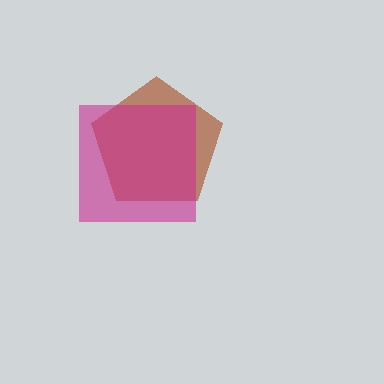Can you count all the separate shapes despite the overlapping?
Yes, there are 2 separate shapes.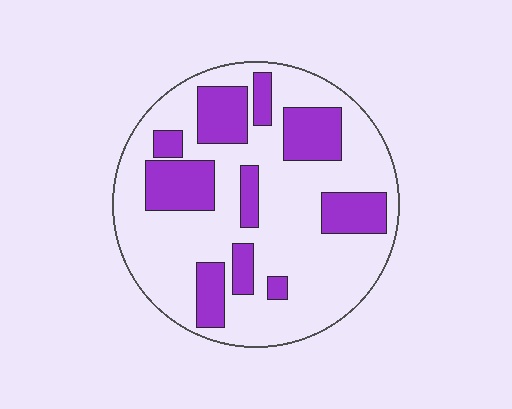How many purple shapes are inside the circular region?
10.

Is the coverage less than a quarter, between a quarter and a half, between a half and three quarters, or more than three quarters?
Between a quarter and a half.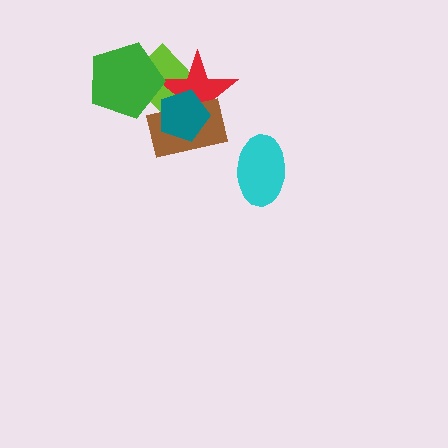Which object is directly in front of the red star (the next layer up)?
The brown rectangle is directly in front of the red star.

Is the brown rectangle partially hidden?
Yes, it is partially covered by another shape.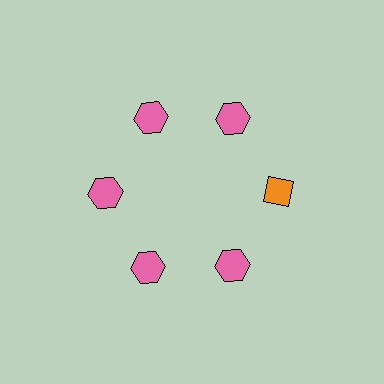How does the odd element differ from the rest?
It differs in both color (orange instead of pink) and shape (diamond instead of hexagon).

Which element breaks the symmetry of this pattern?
The orange diamond at roughly the 3 o'clock position breaks the symmetry. All other shapes are pink hexagons.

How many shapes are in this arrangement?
There are 6 shapes arranged in a ring pattern.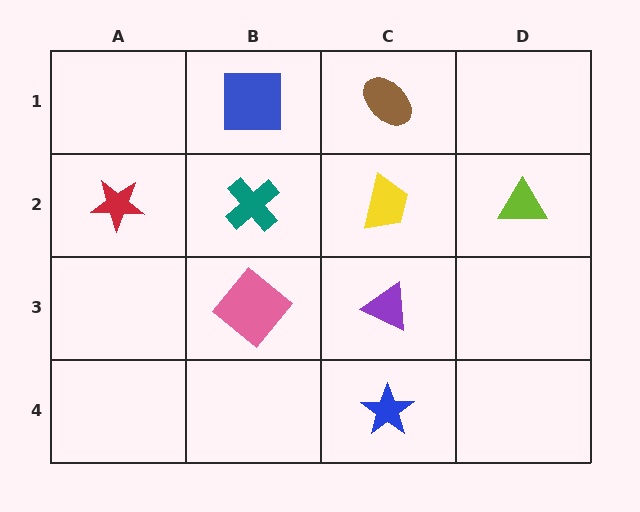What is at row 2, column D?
A lime triangle.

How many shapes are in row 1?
2 shapes.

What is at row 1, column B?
A blue square.